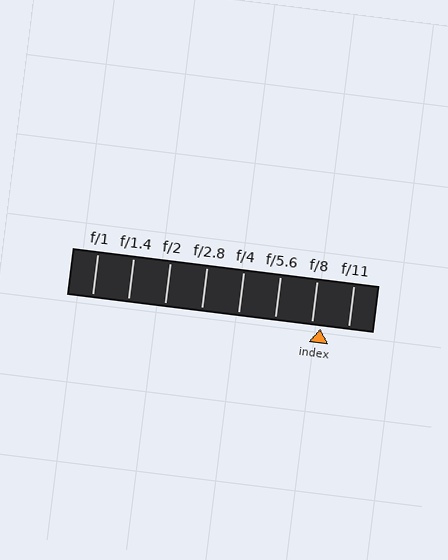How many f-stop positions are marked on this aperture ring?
There are 8 f-stop positions marked.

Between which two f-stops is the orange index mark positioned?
The index mark is between f/8 and f/11.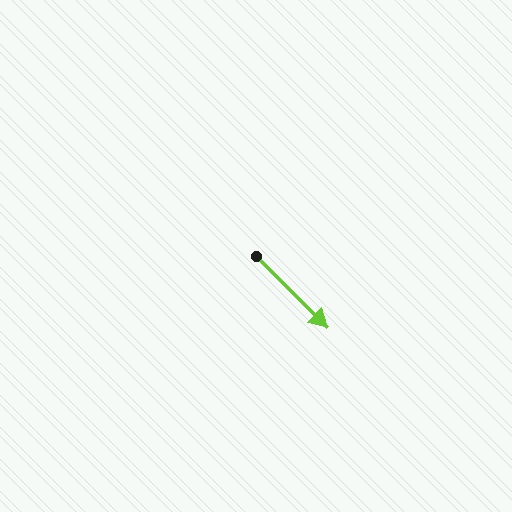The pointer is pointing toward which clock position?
Roughly 5 o'clock.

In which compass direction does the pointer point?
Southeast.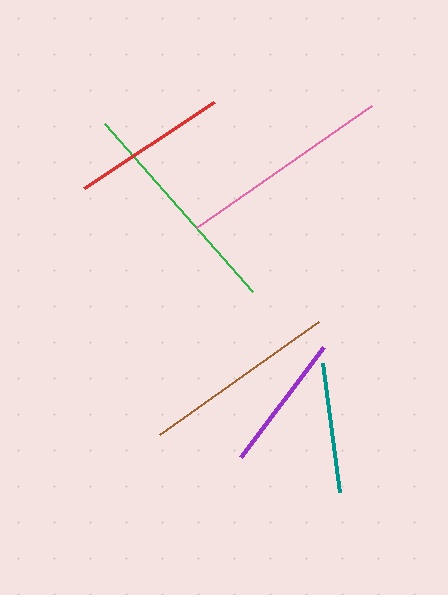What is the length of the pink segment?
The pink segment is approximately 213 pixels long.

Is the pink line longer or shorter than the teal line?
The pink line is longer than the teal line.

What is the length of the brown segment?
The brown segment is approximately 195 pixels long.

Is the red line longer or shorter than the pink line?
The pink line is longer than the red line.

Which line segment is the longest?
The green line is the longest at approximately 224 pixels.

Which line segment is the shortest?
The teal line is the shortest at approximately 131 pixels.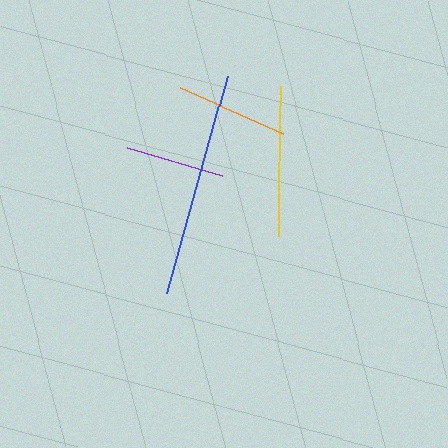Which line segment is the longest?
The blue line is the longest at approximately 225 pixels.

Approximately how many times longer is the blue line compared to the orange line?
The blue line is approximately 2.0 times the length of the orange line.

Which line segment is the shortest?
The purple line is the shortest at approximately 99 pixels.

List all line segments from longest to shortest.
From longest to shortest: blue, yellow, orange, purple.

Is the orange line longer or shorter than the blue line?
The blue line is longer than the orange line.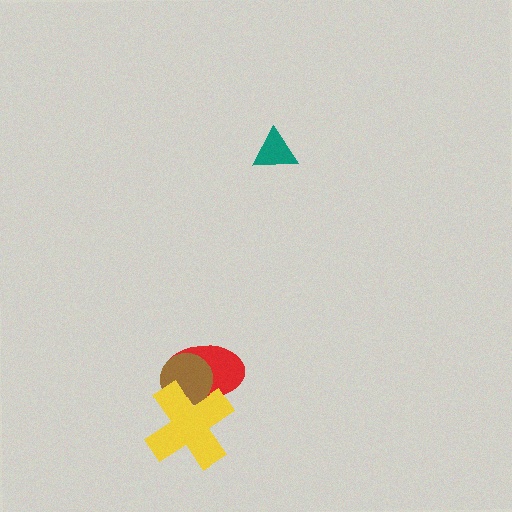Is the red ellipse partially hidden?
Yes, it is partially covered by another shape.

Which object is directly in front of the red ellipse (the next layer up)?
The brown circle is directly in front of the red ellipse.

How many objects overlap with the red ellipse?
2 objects overlap with the red ellipse.